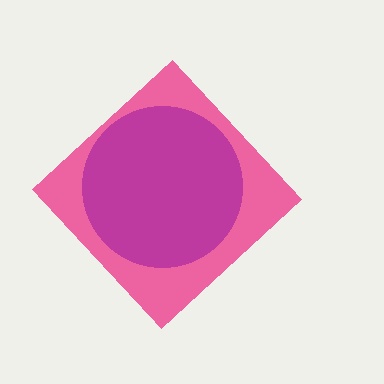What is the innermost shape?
The magenta circle.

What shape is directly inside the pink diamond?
The magenta circle.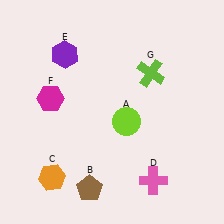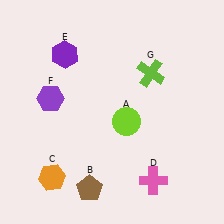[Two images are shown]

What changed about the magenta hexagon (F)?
In Image 1, F is magenta. In Image 2, it changed to purple.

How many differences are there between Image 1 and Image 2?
There is 1 difference between the two images.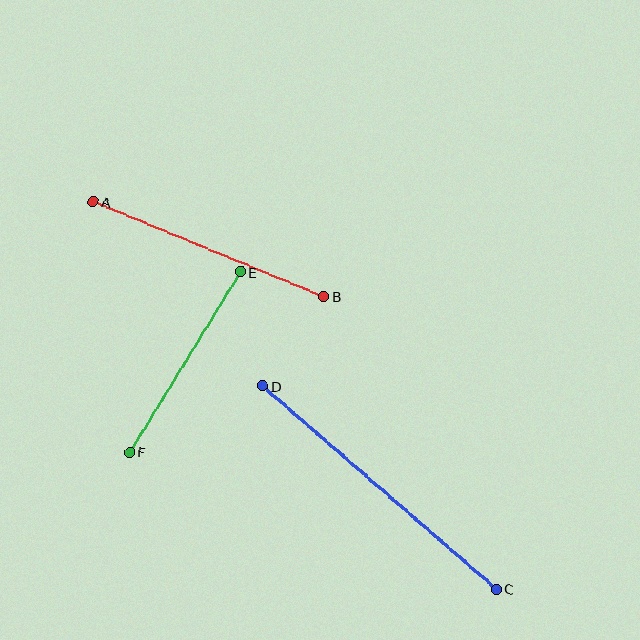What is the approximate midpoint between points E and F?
The midpoint is at approximately (185, 362) pixels.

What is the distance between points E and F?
The distance is approximately 212 pixels.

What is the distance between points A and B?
The distance is approximately 249 pixels.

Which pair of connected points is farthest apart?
Points C and D are farthest apart.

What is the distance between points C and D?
The distance is approximately 310 pixels.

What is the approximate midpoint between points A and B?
The midpoint is at approximately (209, 249) pixels.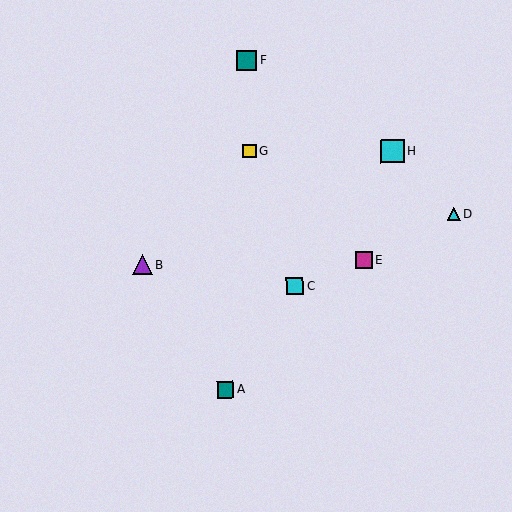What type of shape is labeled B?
Shape B is a purple triangle.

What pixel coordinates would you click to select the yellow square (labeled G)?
Click at (249, 151) to select the yellow square G.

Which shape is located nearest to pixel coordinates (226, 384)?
The teal square (labeled A) at (226, 390) is nearest to that location.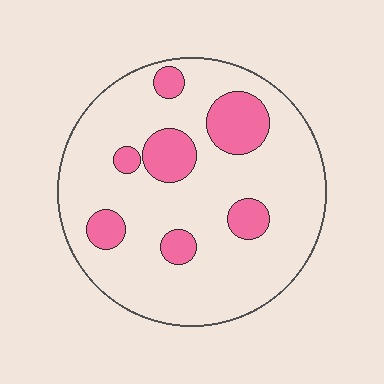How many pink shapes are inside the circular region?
7.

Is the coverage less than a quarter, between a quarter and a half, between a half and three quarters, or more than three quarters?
Less than a quarter.